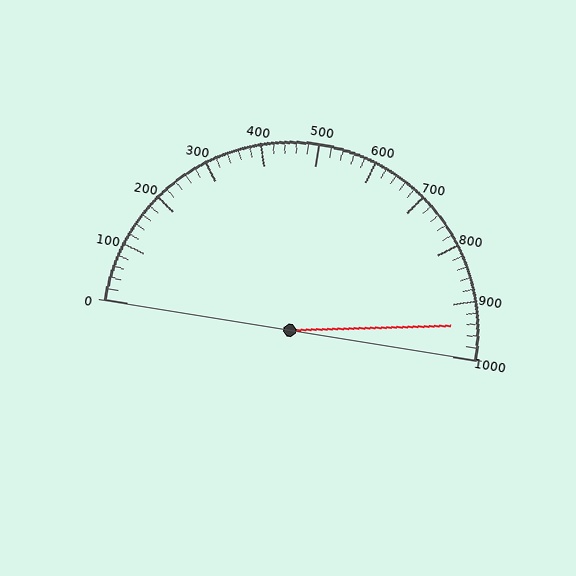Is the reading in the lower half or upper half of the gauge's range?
The reading is in the upper half of the range (0 to 1000).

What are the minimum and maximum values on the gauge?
The gauge ranges from 0 to 1000.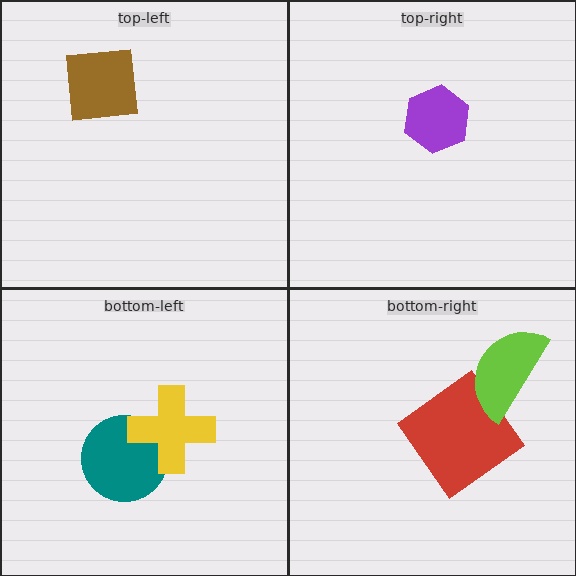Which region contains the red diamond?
The bottom-right region.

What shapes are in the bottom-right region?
The red diamond, the lime semicircle.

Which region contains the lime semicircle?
The bottom-right region.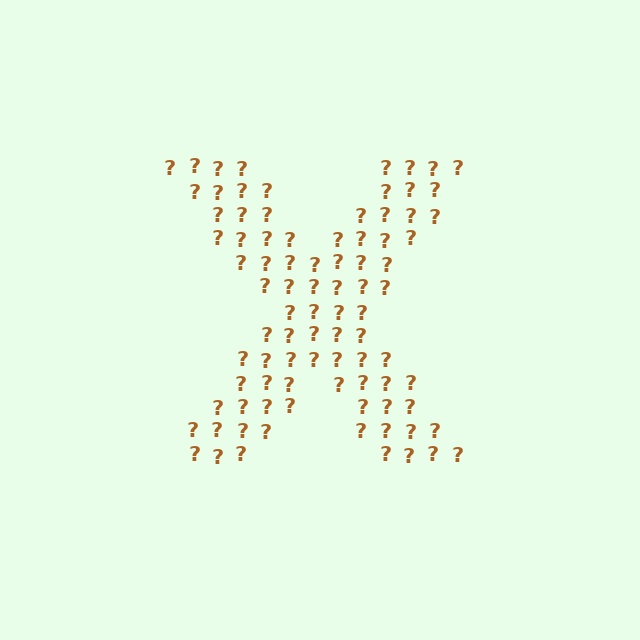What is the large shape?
The large shape is the letter X.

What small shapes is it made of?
It is made of small question marks.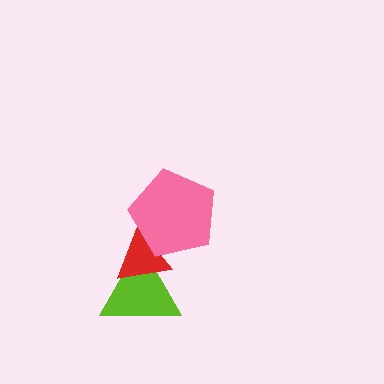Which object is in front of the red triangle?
The pink pentagon is in front of the red triangle.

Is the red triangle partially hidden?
Yes, it is partially covered by another shape.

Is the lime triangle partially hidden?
Yes, it is partially covered by another shape.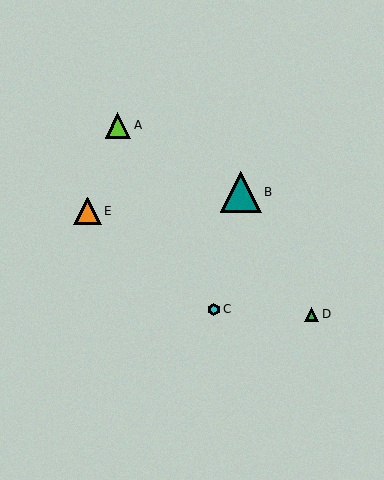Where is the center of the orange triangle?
The center of the orange triangle is at (88, 211).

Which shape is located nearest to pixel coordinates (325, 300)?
The green triangle (labeled D) at (312, 314) is nearest to that location.